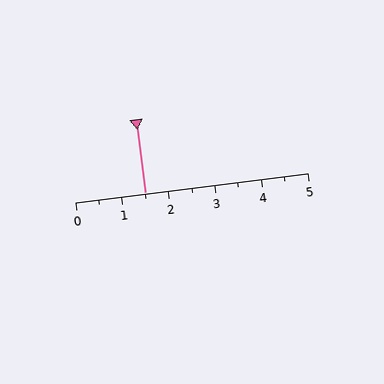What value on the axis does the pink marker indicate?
The marker indicates approximately 1.5.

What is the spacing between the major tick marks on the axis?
The major ticks are spaced 1 apart.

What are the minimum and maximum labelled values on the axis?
The axis runs from 0 to 5.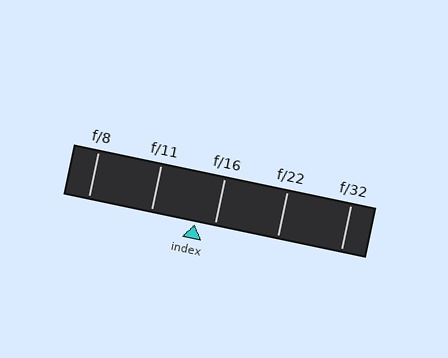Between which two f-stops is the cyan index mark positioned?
The index mark is between f/11 and f/16.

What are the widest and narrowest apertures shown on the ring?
The widest aperture shown is f/8 and the narrowest is f/32.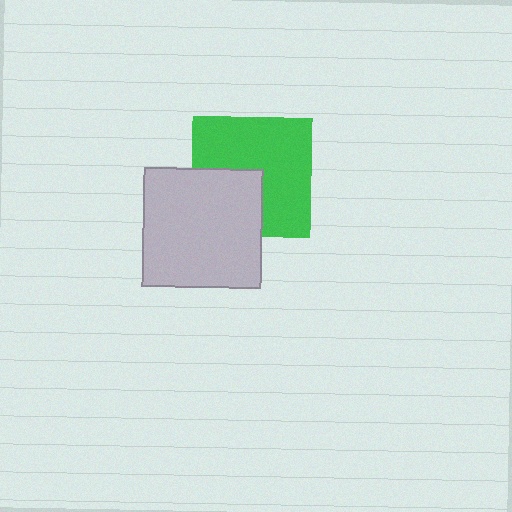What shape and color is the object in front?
The object in front is a light gray square.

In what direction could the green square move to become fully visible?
The green square could move toward the upper-right. That would shift it out from behind the light gray square entirely.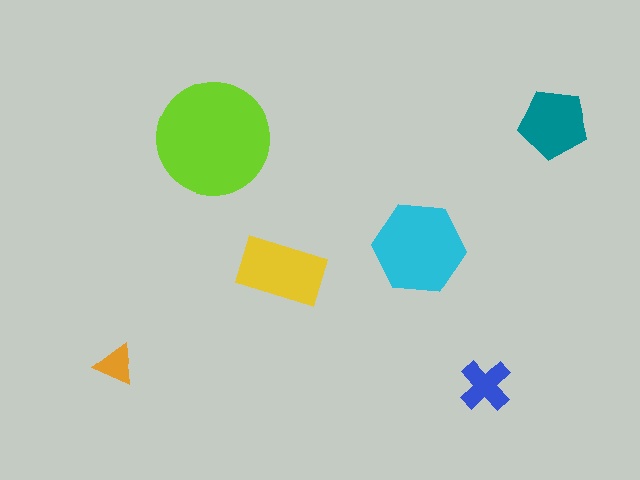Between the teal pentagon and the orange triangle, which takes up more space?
The teal pentagon.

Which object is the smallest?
The orange triangle.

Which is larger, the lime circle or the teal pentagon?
The lime circle.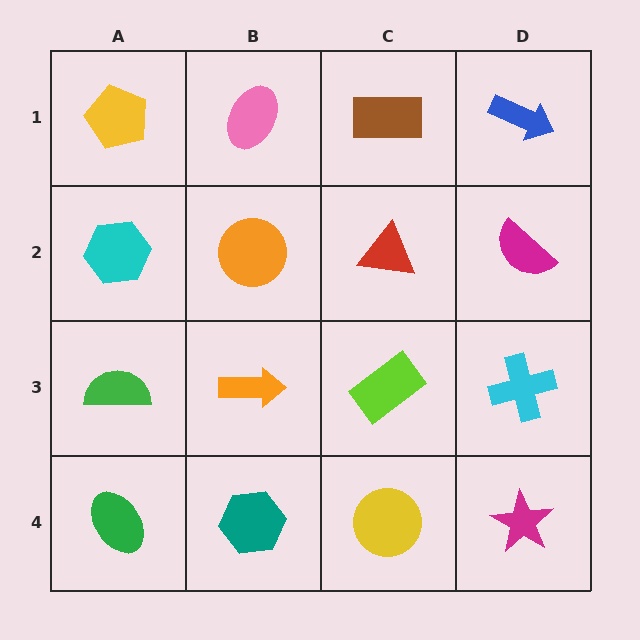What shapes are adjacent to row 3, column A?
A cyan hexagon (row 2, column A), a green ellipse (row 4, column A), an orange arrow (row 3, column B).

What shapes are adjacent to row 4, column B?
An orange arrow (row 3, column B), a green ellipse (row 4, column A), a yellow circle (row 4, column C).